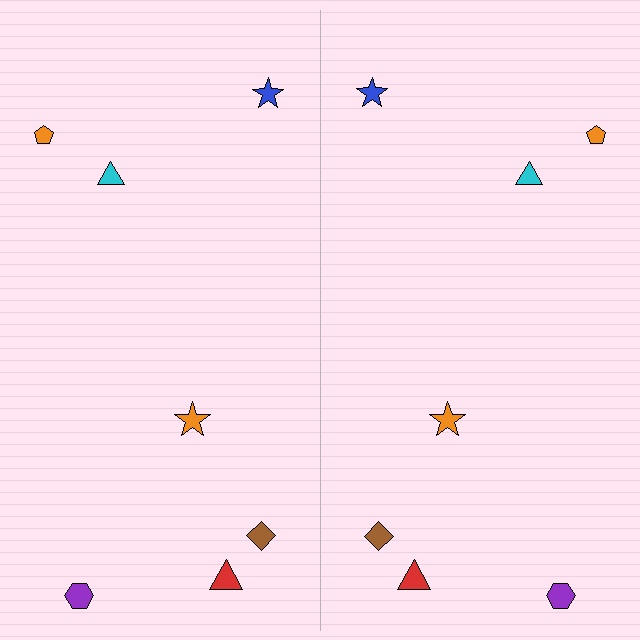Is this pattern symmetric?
Yes, this pattern has bilateral (reflection) symmetry.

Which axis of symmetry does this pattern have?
The pattern has a vertical axis of symmetry running through the center of the image.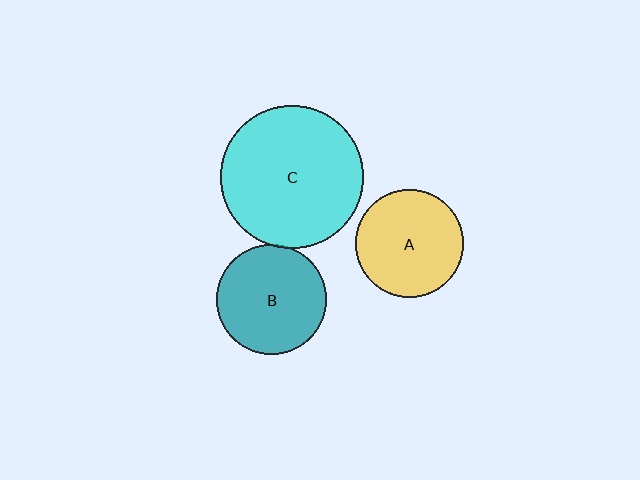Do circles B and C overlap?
Yes.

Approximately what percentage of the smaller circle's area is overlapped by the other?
Approximately 5%.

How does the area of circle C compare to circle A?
Approximately 1.8 times.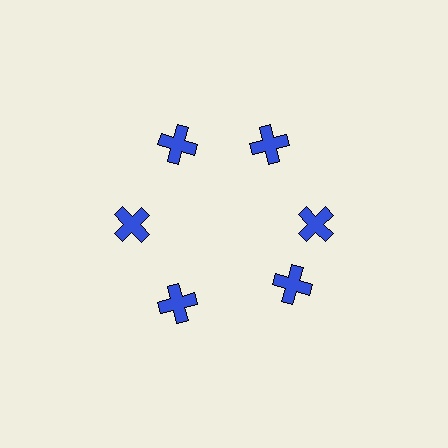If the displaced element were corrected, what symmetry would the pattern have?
It would have 6-fold rotational symmetry — the pattern would map onto itself every 60 degrees.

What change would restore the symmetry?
The symmetry would be restored by rotating it back into even spacing with its neighbors so that all 6 crosses sit at equal angles and equal distance from the center.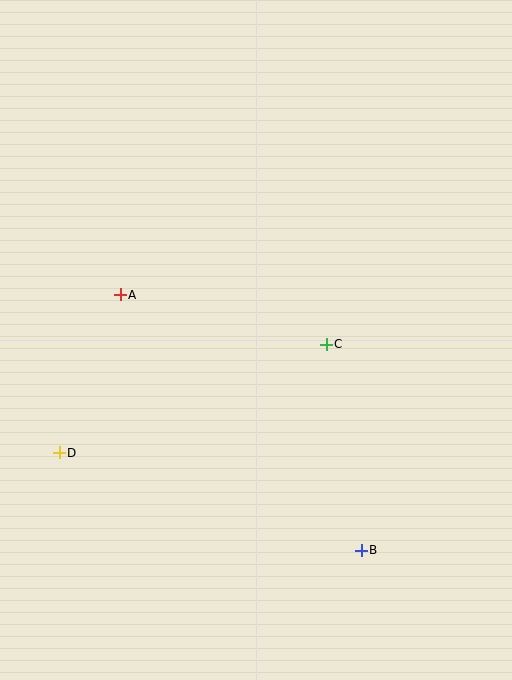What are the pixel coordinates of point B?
Point B is at (361, 550).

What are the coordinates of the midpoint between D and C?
The midpoint between D and C is at (193, 398).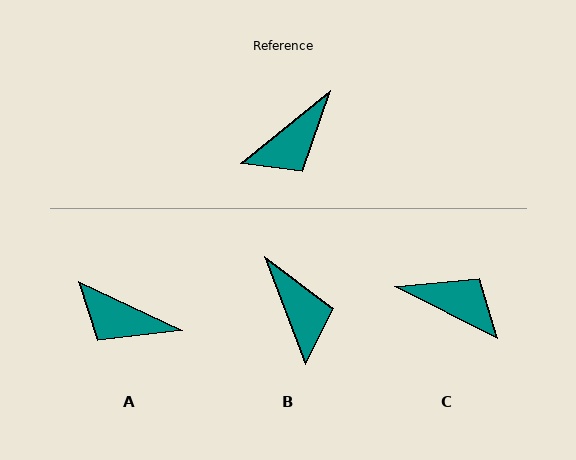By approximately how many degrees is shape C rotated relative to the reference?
Approximately 114 degrees counter-clockwise.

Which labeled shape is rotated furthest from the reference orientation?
C, about 114 degrees away.